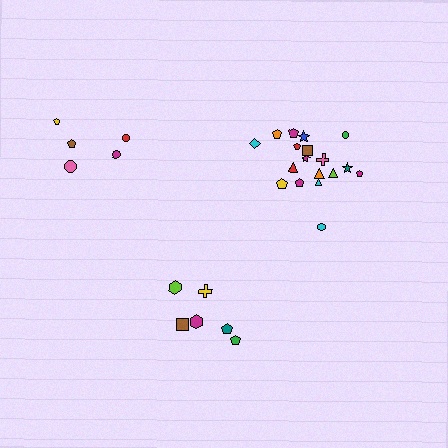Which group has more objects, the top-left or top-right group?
The top-right group.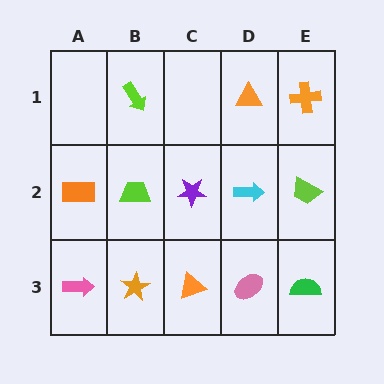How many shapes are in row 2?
5 shapes.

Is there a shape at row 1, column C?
No, that cell is empty.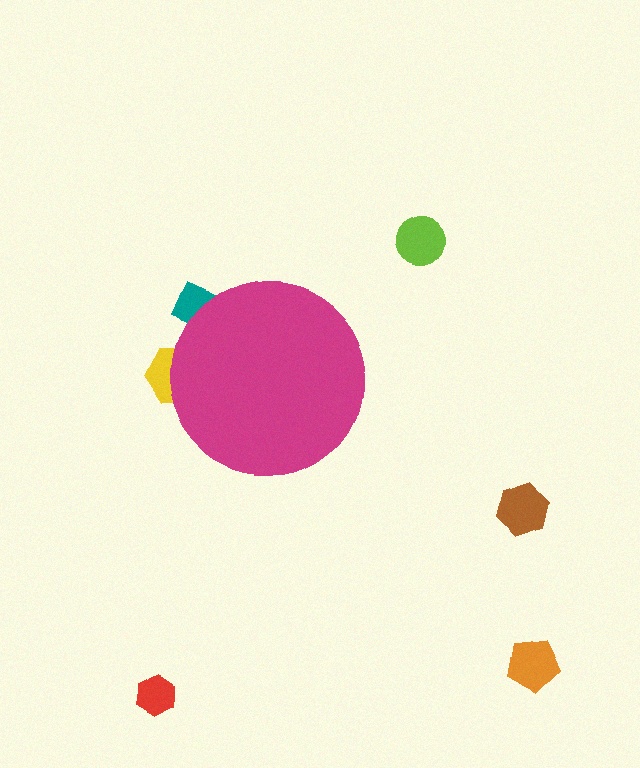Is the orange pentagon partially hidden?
No, the orange pentagon is fully visible.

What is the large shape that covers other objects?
A magenta circle.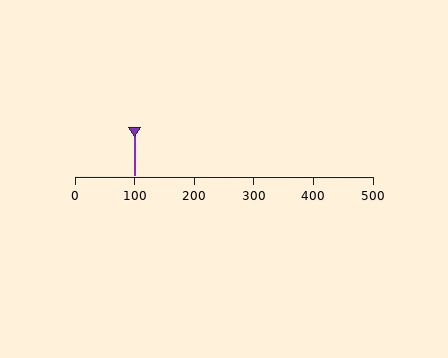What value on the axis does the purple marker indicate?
The marker indicates approximately 100.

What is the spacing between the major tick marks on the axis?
The major ticks are spaced 100 apart.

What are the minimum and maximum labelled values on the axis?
The axis runs from 0 to 500.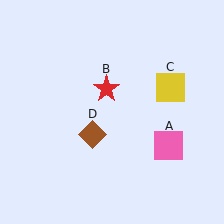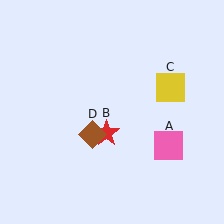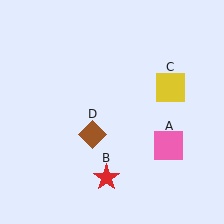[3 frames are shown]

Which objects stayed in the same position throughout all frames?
Pink square (object A) and yellow square (object C) and brown diamond (object D) remained stationary.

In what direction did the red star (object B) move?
The red star (object B) moved down.